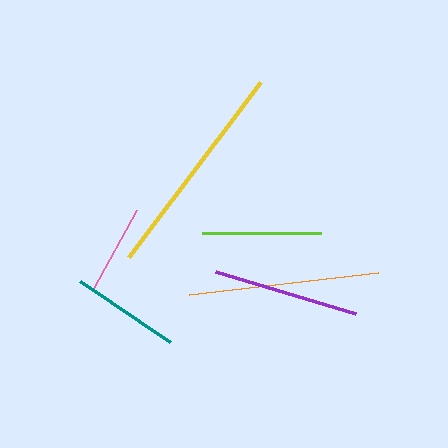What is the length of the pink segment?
The pink segment is approximately 89 pixels long.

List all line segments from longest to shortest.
From longest to shortest: yellow, orange, purple, lime, teal, pink.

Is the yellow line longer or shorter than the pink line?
The yellow line is longer than the pink line.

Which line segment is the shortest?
The pink line is the shortest at approximately 89 pixels.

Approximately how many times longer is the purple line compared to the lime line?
The purple line is approximately 1.2 times the length of the lime line.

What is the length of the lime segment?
The lime segment is approximately 119 pixels long.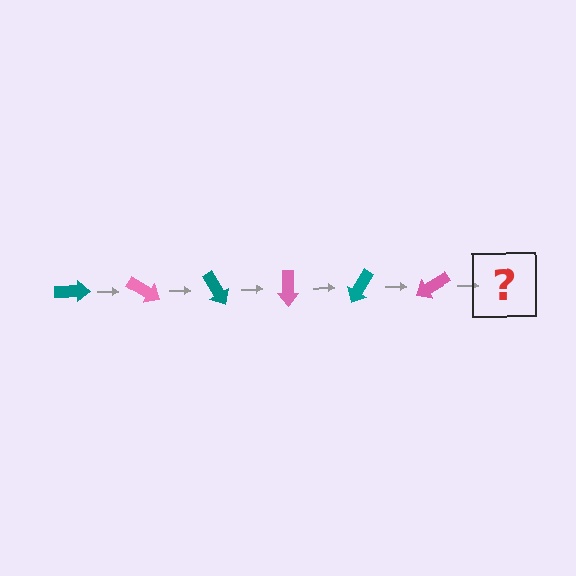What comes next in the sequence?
The next element should be a teal arrow, rotated 180 degrees from the start.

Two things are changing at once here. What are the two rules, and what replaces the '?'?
The two rules are that it rotates 30 degrees each step and the color cycles through teal and pink. The '?' should be a teal arrow, rotated 180 degrees from the start.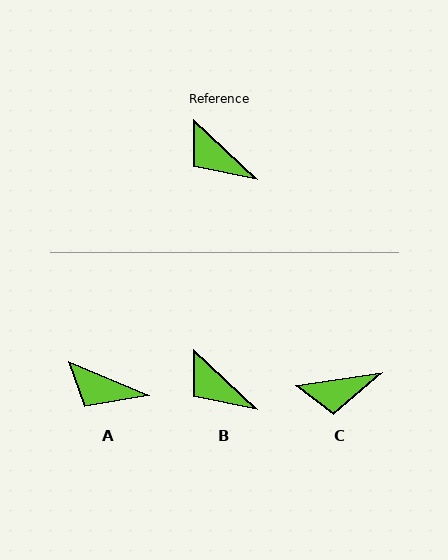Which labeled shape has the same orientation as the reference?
B.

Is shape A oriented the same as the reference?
No, it is off by about 20 degrees.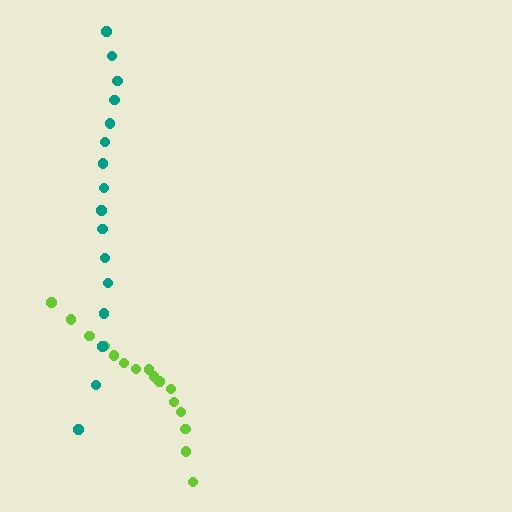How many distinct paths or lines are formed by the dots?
There are 2 distinct paths.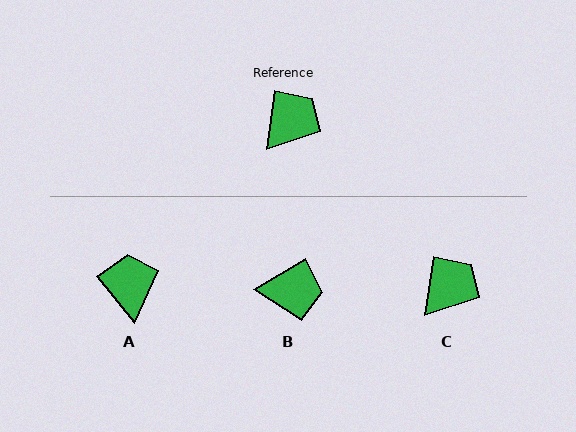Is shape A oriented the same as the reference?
No, it is off by about 47 degrees.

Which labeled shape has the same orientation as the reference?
C.